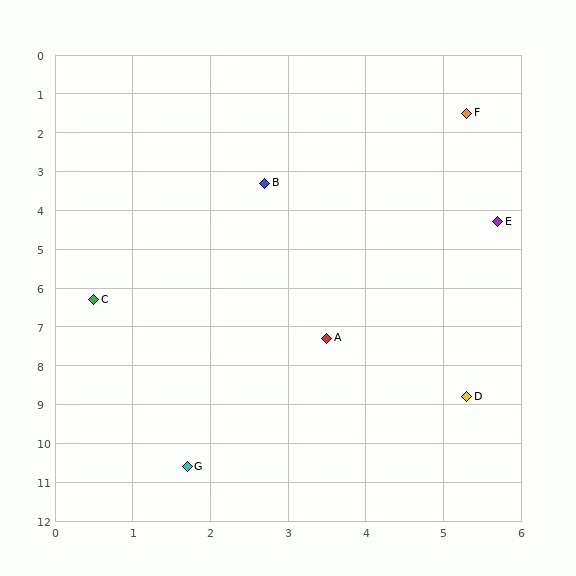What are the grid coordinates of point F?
Point F is at approximately (5.3, 1.5).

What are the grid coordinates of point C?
Point C is at approximately (0.5, 6.3).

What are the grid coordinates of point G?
Point G is at approximately (1.7, 10.6).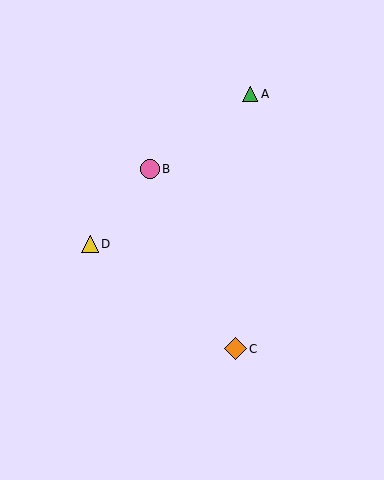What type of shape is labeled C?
Shape C is an orange diamond.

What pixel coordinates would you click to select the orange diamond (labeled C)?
Click at (235, 349) to select the orange diamond C.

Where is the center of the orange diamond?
The center of the orange diamond is at (235, 349).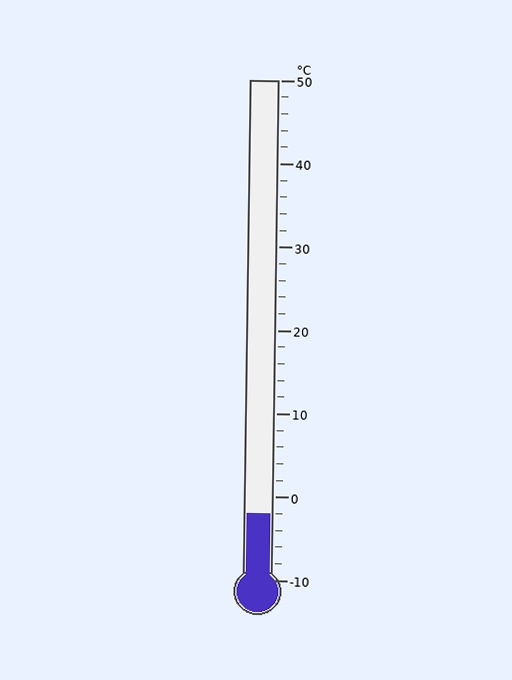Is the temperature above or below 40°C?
The temperature is below 40°C.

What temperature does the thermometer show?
The thermometer shows approximately -2°C.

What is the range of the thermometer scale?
The thermometer scale ranges from -10°C to 50°C.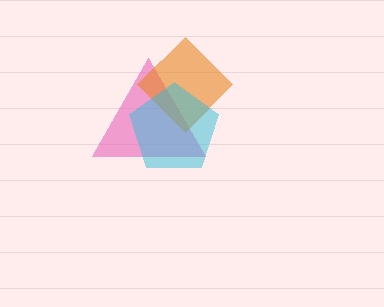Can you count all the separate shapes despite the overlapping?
Yes, there are 3 separate shapes.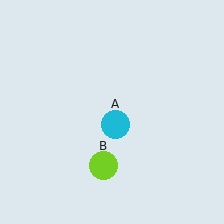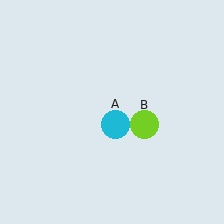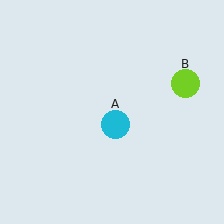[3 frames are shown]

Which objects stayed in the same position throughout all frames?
Cyan circle (object A) remained stationary.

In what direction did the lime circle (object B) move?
The lime circle (object B) moved up and to the right.